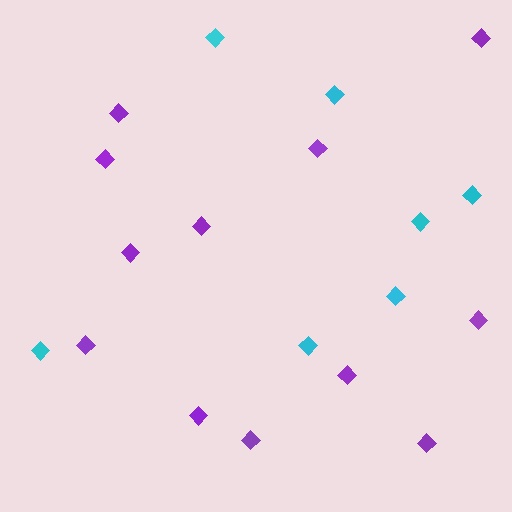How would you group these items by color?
There are 2 groups: one group of cyan diamonds (7) and one group of purple diamonds (12).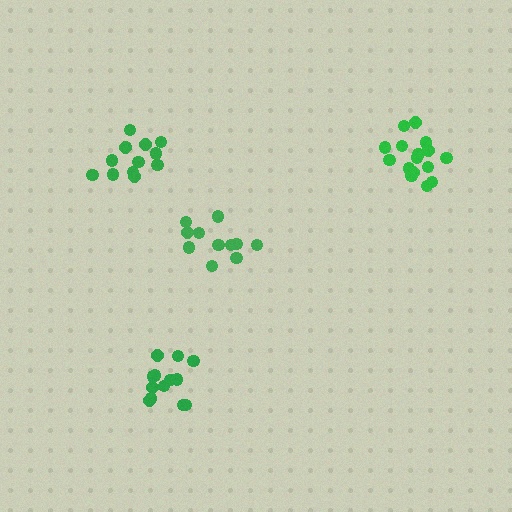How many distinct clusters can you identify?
There are 4 distinct clusters.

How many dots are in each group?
Group 1: 11 dots, Group 2: 13 dots, Group 3: 16 dots, Group 4: 13 dots (53 total).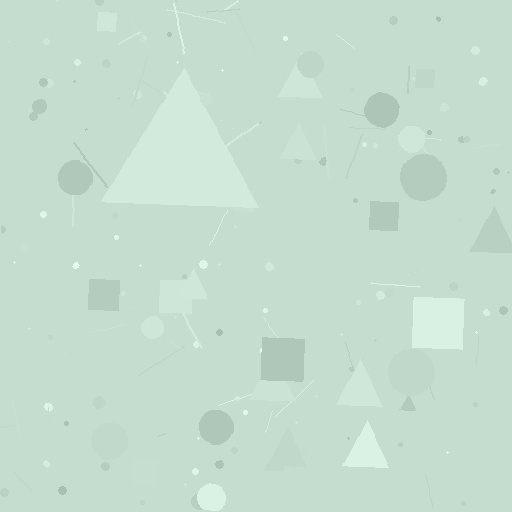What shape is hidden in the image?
A triangle is hidden in the image.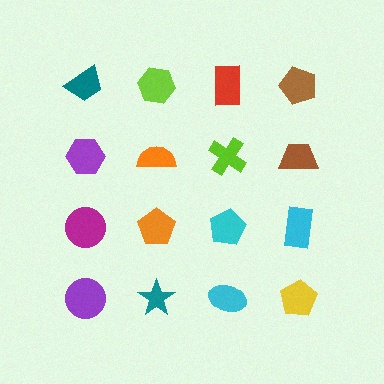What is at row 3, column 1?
A magenta circle.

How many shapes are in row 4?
4 shapes.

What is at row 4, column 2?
A teal star.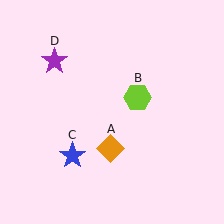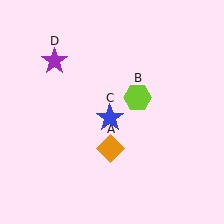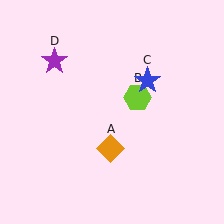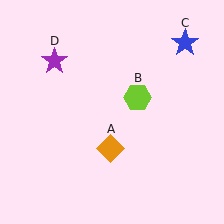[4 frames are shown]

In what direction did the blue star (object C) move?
The blue star (object C) moved up and to the right.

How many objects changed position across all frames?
1 object changed position: blue star (object C).